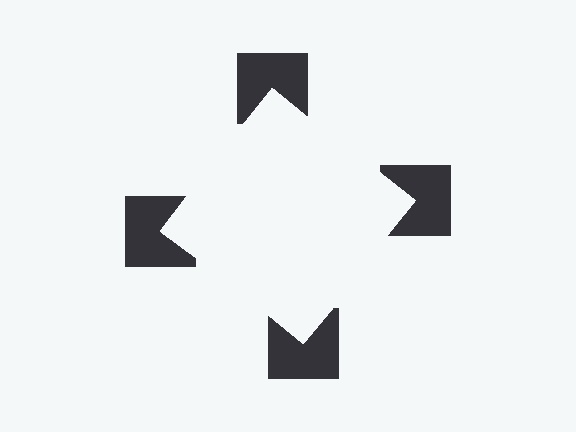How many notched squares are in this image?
There are 4 — one at each vertex of the illusory square.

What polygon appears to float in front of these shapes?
An illusory square — its edges are inferred from the aligned wedge cuts in the notched squares, not physically drawn.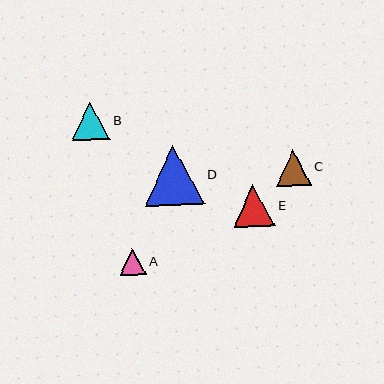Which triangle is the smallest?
Triangle A is the smallest with a size of approximately 27 pixels.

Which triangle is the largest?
Triangle D is the largest with a size of approximately 60 pixels.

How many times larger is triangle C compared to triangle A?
Triangle C is approximately 1.3 times the size of triangle A.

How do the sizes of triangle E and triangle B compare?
Triangle E and triangle B are approximately the same size.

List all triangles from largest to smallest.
From largest to smallest: D, E, B, C, A.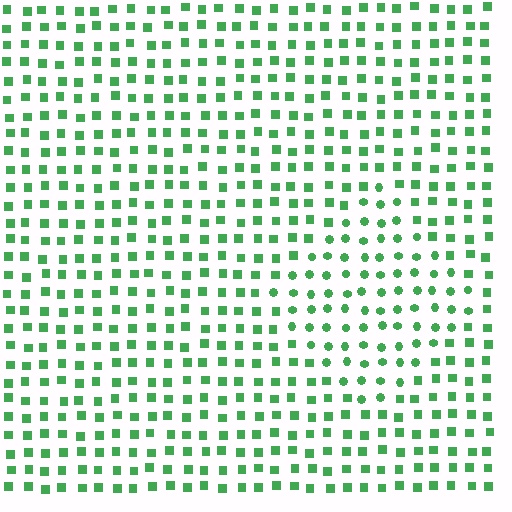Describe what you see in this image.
The image is filled with small green elements arranged in a uniform grid. A diamond-shaped region contains circles, while the surrounding area contains squares. The boundary is defined purely by the change in element shape.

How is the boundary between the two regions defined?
The boundary is defined by a change in element shape: circles inside vs. squares outside. All elements share the same color and spacing.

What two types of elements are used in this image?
The image uses circles inside the diamond region and squares outside it.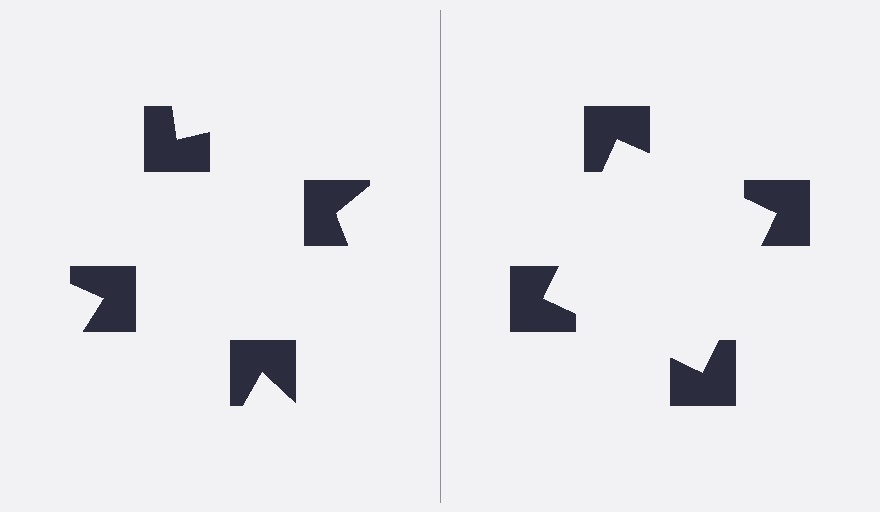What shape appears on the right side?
An illusory square.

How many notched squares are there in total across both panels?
8 — 4 on each side.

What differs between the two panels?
The notched squares are positioned identically on both sides; only the wedge orientations differ. On the right they align to a square; on the left they are misaligned.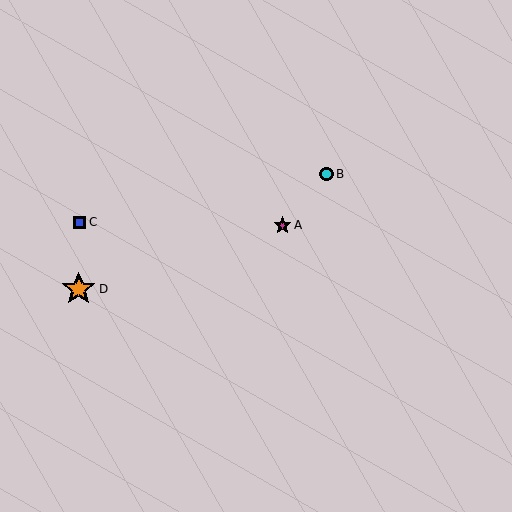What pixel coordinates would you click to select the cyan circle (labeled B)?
Click at (327, 174) to select the cyan circle B.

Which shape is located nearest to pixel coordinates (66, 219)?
The blue square (labeled C) at (80, 222) is nearest to that location.